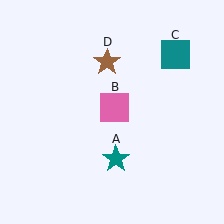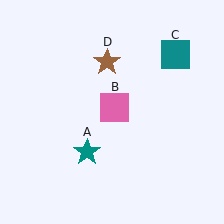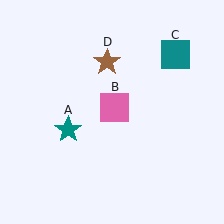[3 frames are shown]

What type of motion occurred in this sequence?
The teal star (object A) rotated clockwise around the center of the scene.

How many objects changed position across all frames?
1 object changed position: teal star (object A).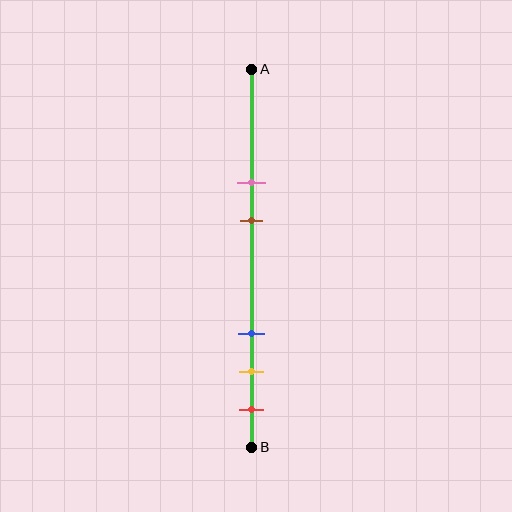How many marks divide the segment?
There are 5 marks dividing the segment.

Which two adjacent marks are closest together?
The yellow and red marks are the closest adjacent pair.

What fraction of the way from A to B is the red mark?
The red mark is approximately 90% (0.9) of the way from A to B.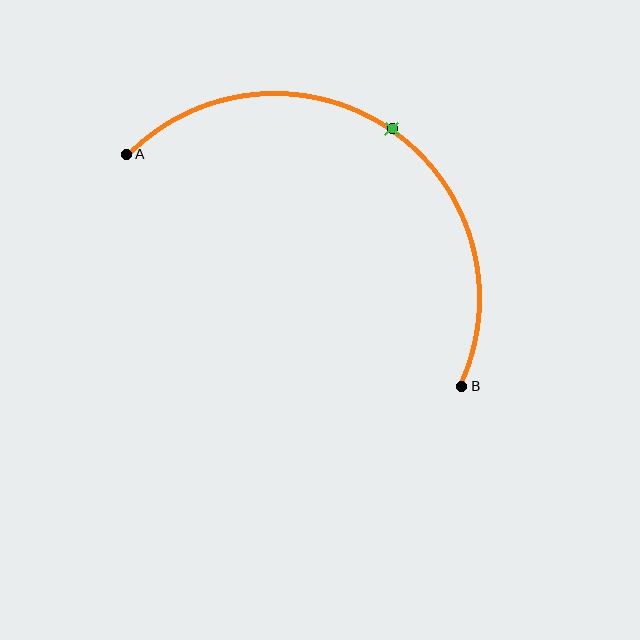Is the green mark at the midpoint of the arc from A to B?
Yes. The green mark lies on the arc at equal arc-length from both A and B — it is the arc midpoint.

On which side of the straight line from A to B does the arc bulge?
The arc bulges above and to the right of the straight line connecting A and B.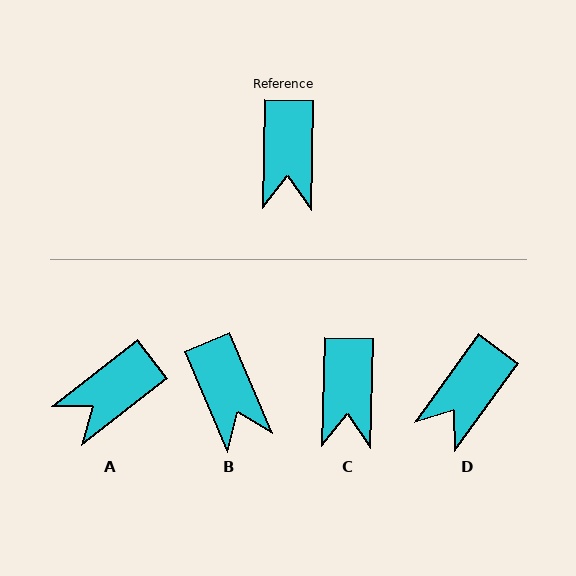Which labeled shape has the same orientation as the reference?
C.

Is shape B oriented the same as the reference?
No, it is off by about 24 degrees.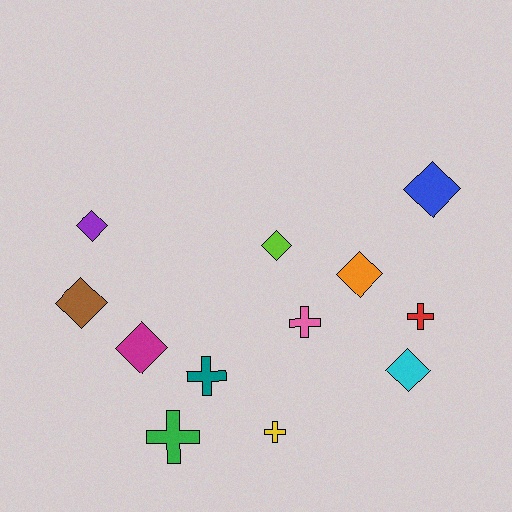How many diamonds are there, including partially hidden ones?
There are 7 diamonds.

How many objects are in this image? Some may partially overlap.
There are 12 objects.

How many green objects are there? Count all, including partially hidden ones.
There is 1 green object.